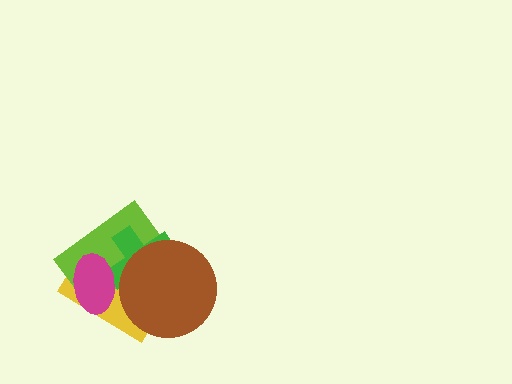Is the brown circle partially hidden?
No, no other shape covers it.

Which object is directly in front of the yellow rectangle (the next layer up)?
The lime rectangle is directly in front of the yellow rectangle.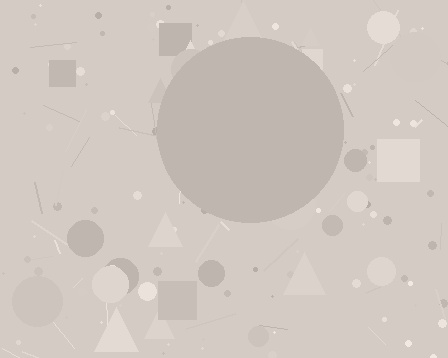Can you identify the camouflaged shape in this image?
The camouflaged shape is a circle.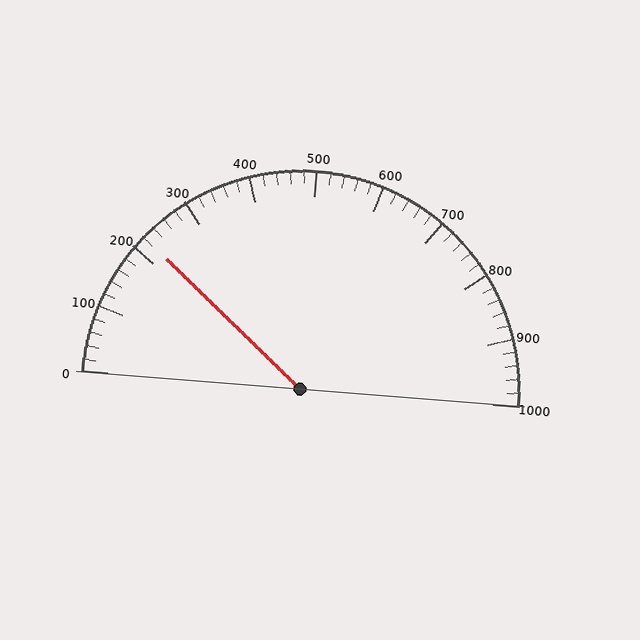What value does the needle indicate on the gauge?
The needle indicates approximately 220.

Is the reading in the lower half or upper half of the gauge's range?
The reading is in the lower half of the range (0 to 1000).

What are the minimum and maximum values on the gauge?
The gauge ranges from 0 to 1000.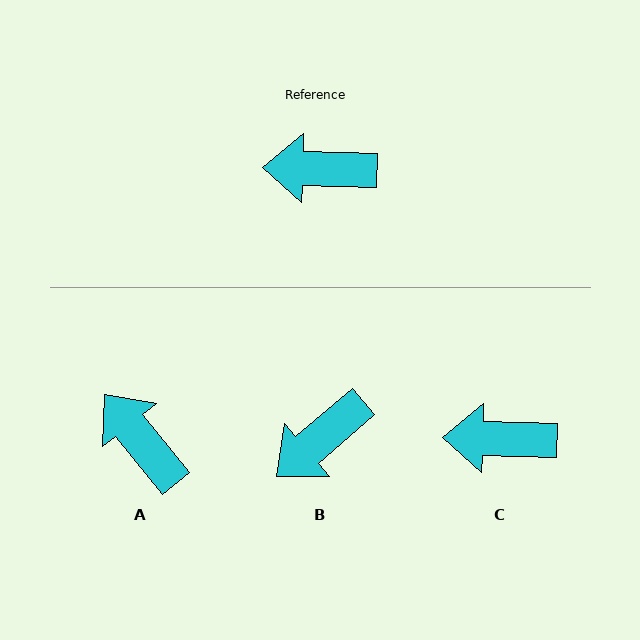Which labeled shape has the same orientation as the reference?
C.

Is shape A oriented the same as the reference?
No, it is off by about 49 degrees.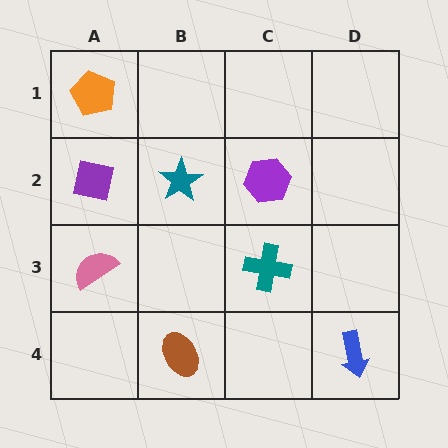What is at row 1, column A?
An orange pentagon.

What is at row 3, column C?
A teal cross.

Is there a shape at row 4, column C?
No, that cell is empty.